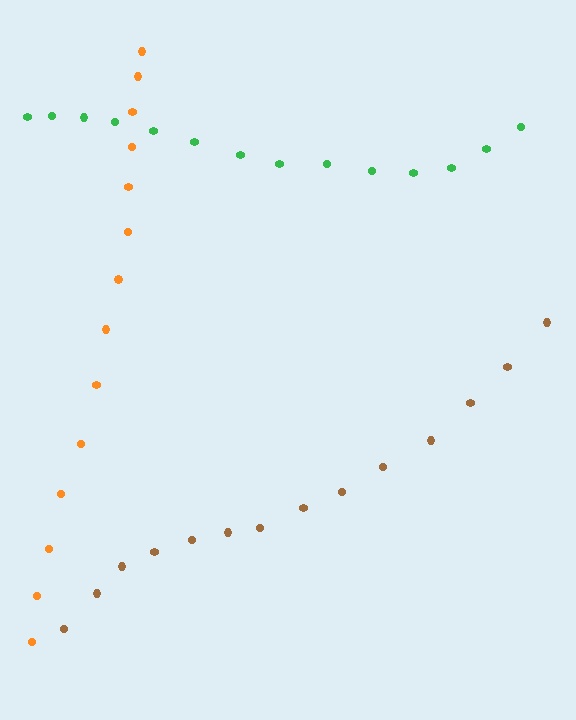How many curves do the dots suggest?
There are 3 distinct paths.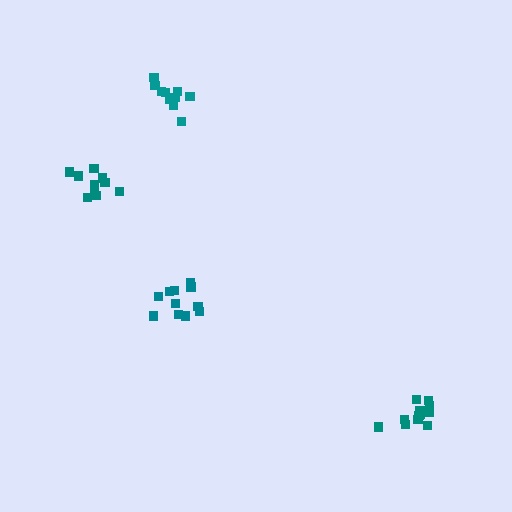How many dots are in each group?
Group 1: 10 dots, Group 2: 13 dots, Group 3: 11 dots, Group 4: 10 dots (44 total).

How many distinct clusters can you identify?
There are 4 distinct clusters.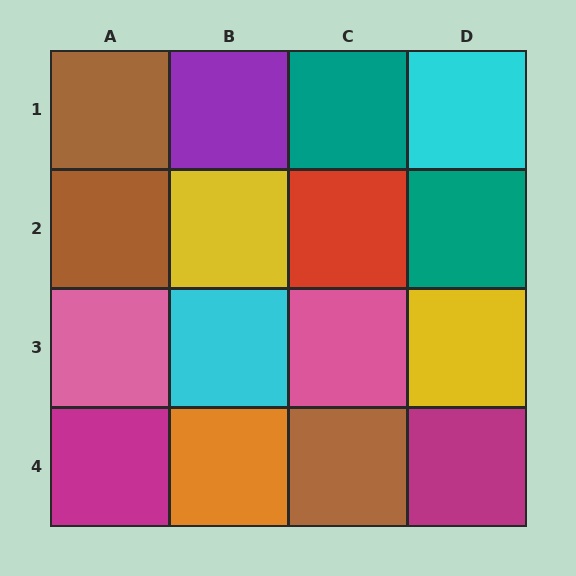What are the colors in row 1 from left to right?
Brown, purple, teal, cyan.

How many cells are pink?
2 cells are pink.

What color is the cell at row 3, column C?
Pink.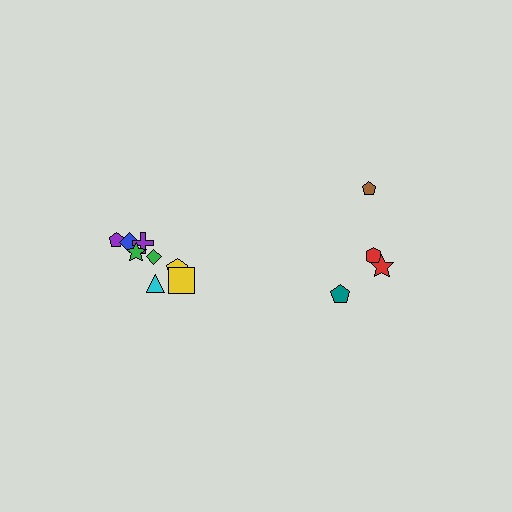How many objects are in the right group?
There are 4 objects.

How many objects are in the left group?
There are 8 objects.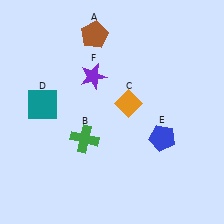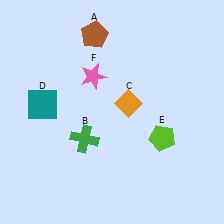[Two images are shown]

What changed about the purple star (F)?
In Image 1, F is purple. In Image 2, it changed to pink.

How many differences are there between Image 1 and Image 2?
There are 2 differences between the two images.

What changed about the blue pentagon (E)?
In Image 1, E is blue. In Image 2, it changed to lime.